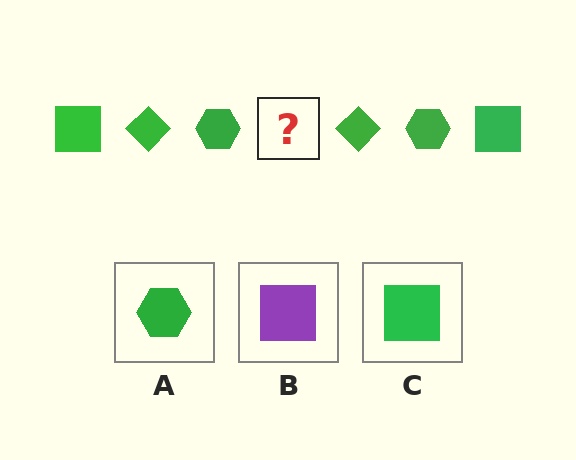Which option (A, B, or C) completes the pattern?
C.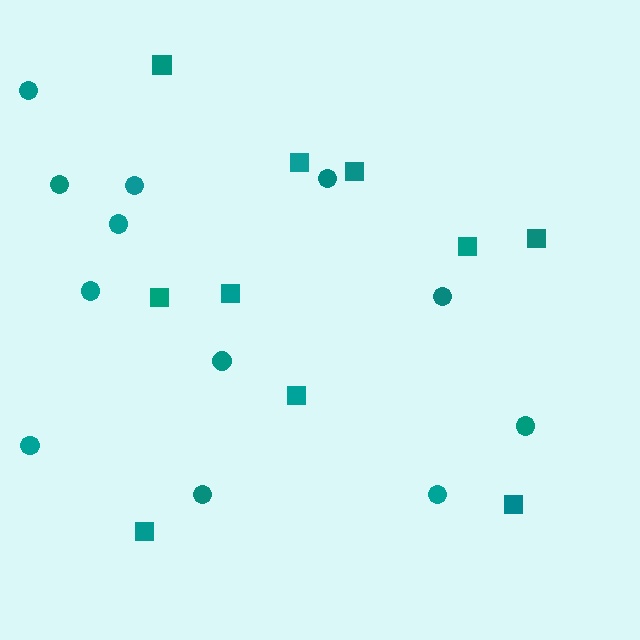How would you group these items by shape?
There are 2 groups: one group of squares (10) and one group of circles (12).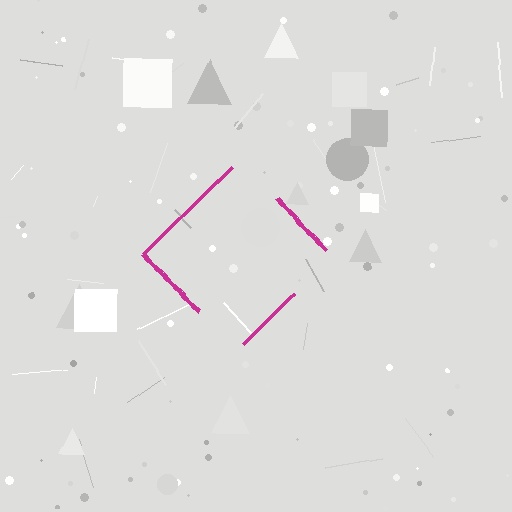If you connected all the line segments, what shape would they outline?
They would outline a diamond.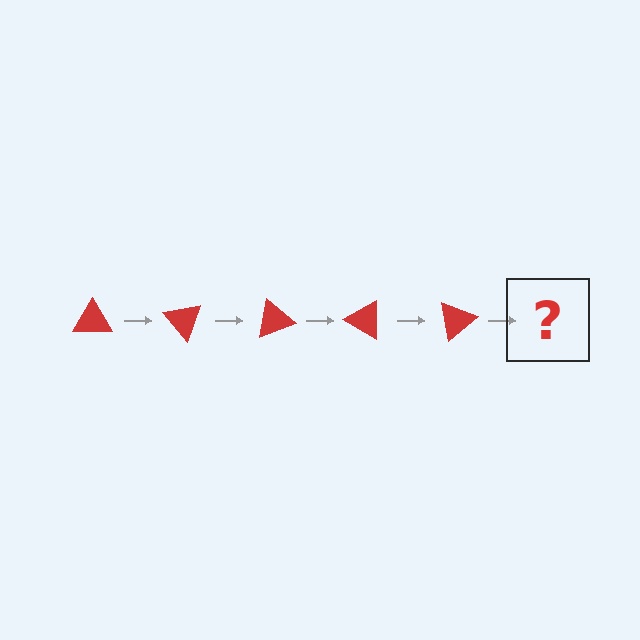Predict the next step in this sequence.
The next step is a red triangle rotated 250 degrees.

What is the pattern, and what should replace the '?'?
The pattern is that the triangle rotates 50 degrees each step. The '?' should be a red triangle rotated 250 degrees.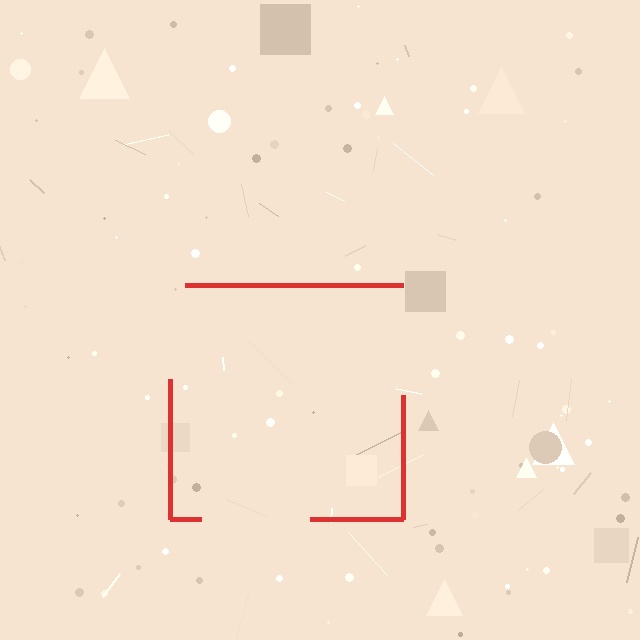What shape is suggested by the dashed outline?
The dashed outline suggests a square.